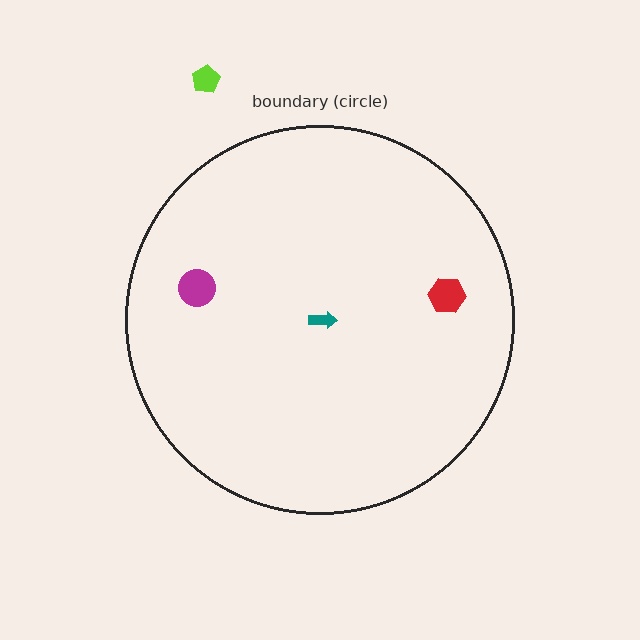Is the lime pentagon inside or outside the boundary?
Outside.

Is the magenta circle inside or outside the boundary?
Inside.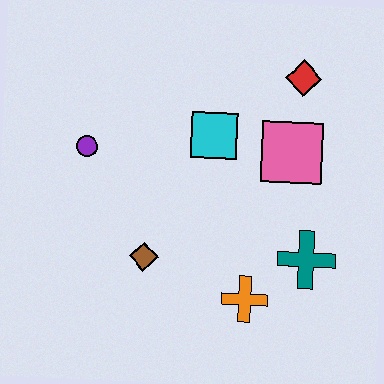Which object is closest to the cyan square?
The pink square is closest to the cyan square.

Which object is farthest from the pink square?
The purple circle is farthest from the pink square.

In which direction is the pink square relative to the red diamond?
The pink square is below the red diamond.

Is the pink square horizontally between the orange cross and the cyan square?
No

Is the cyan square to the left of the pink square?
Yes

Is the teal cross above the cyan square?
No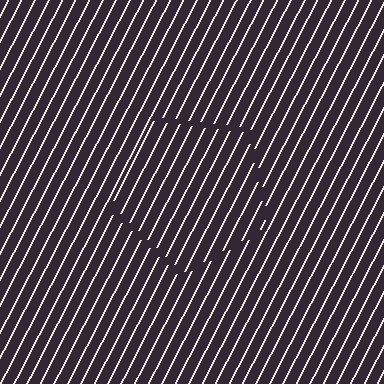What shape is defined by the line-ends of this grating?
An illusory pentagon. The interior of the shape contains the same grating, shifted by half a period — the contour is defined by the phase discontinuity where line-ends from the inner and outer gratings abut.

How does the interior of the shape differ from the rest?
The interior of the shape contains the same grating, shifted by half a period — the contour is defined by the phase discontinuity where line-ends from the inner and outer gratings abut.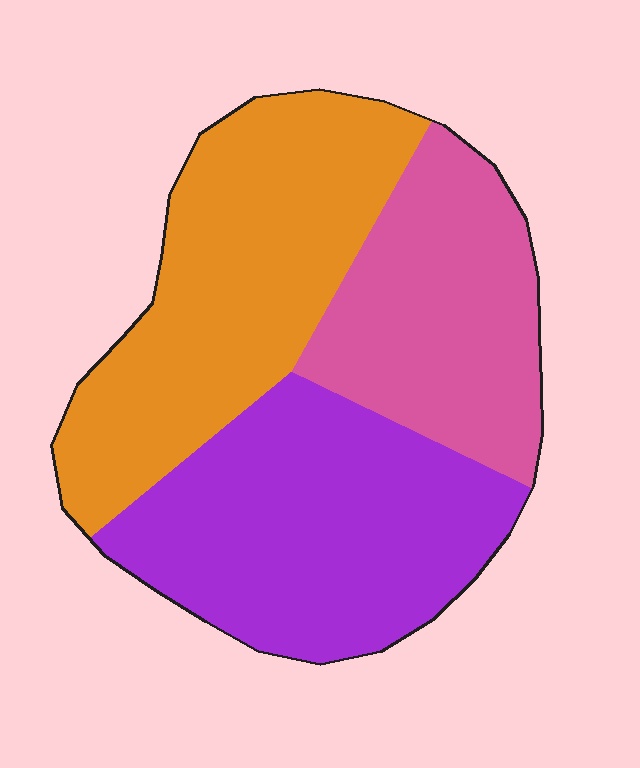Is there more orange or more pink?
Orange.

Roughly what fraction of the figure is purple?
Purple covers around 35% of the figure.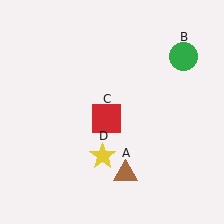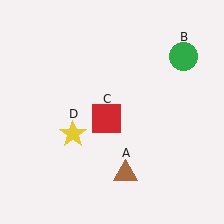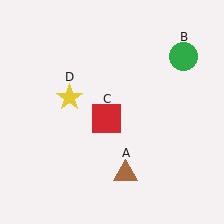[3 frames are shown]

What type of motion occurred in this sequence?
The yellow star (object D) rotated clockwise around the center of the scene.